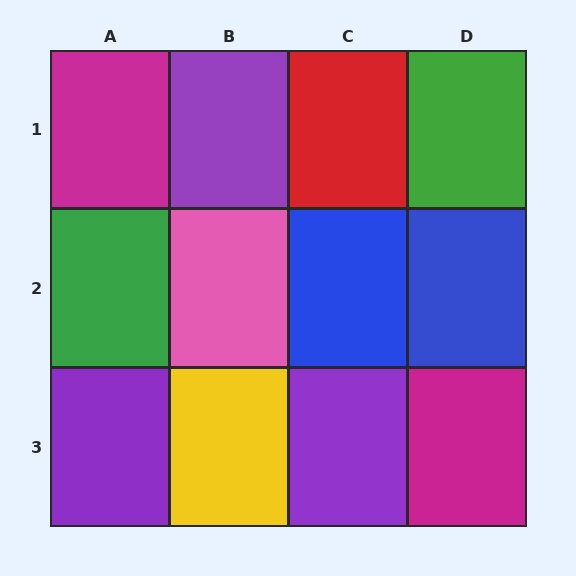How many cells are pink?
1 cell is pink.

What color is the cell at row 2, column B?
Pink.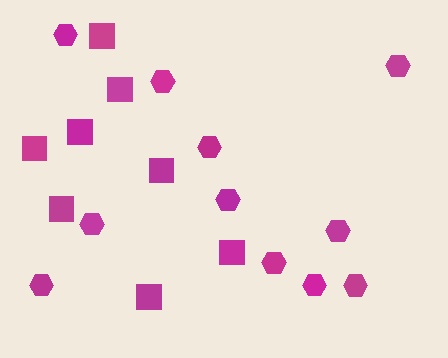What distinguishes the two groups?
There are 2 groups: one group of squares (8) and one group of hexagons (11).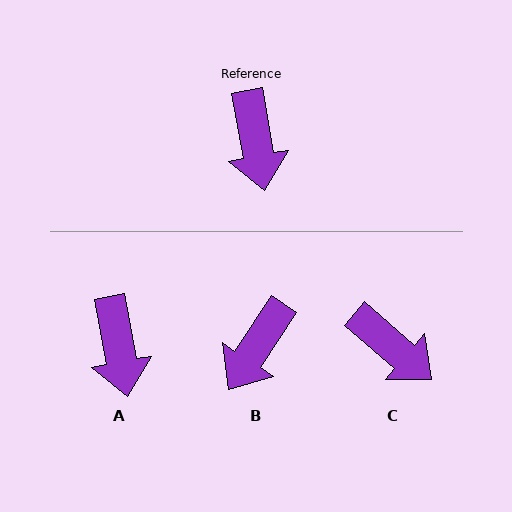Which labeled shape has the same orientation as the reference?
A.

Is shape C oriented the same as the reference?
No, it is off by about 39 degrees.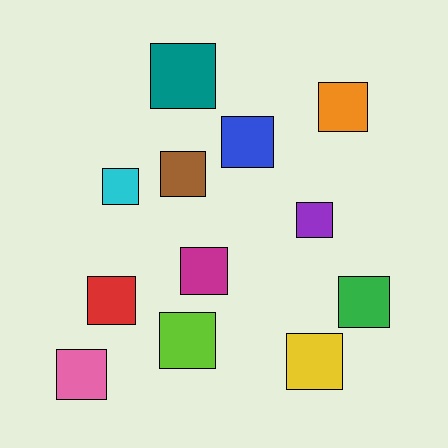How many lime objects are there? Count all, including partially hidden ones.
There is 1 lime object.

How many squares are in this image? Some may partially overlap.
There are 12 squares.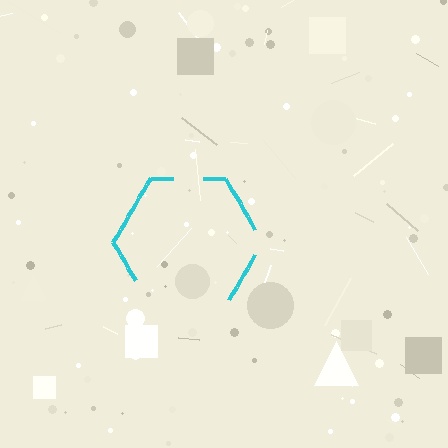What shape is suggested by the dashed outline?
The dashed outline suggests a hexagon.